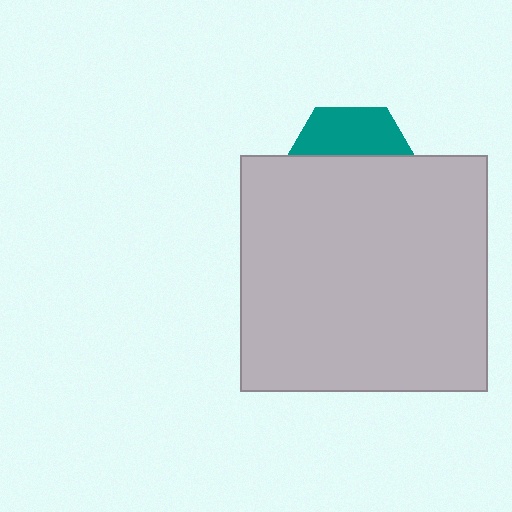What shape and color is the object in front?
The object in front is a light gray rectangle.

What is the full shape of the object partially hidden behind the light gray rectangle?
The partially hidden object is a teal hexagon.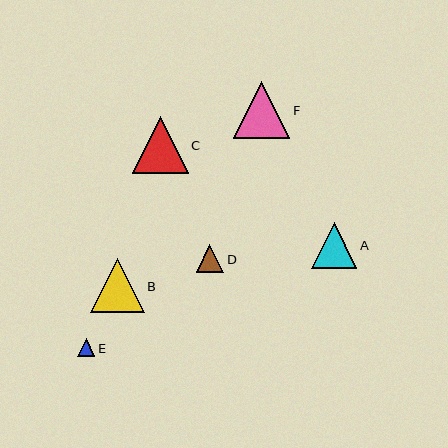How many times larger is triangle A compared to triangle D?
Triangle A is approximately 1.6 times the size of triangle D.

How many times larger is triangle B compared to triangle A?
Triangle B is approximately 1.2 times the size of triangle A.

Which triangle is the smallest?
Triangle E is the smallest with a size of approximately 17 pixels.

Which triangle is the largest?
Triangle F is the largest with a size of approximately 57 pixels.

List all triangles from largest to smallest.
From largest to smallest: F, C, B, A, D, E.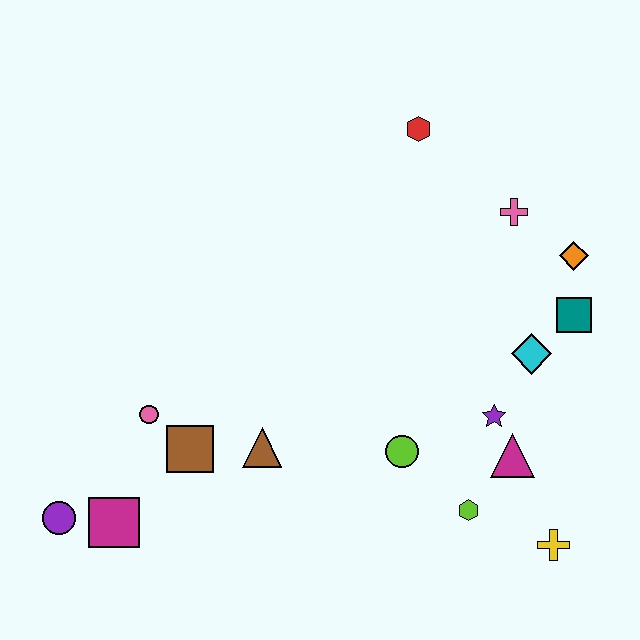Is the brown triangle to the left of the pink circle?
No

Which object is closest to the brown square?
The pink circle is closest to the brown square.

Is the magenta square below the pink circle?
Yes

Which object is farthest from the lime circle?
The purple circle is farthest from the lime circle.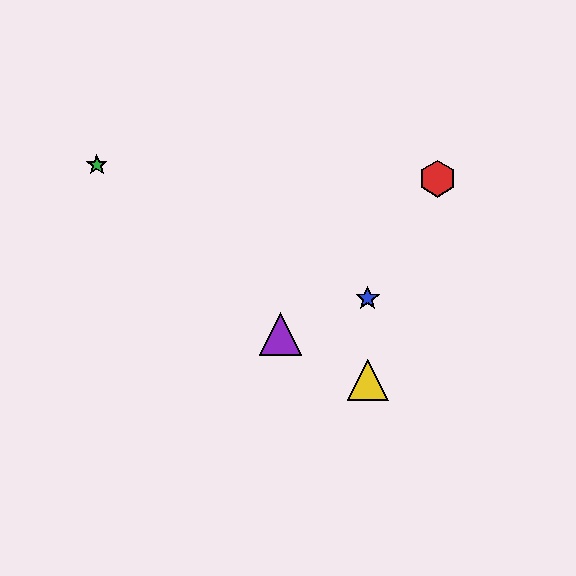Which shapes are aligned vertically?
The blue star, the yellow triangle are aligned vertically.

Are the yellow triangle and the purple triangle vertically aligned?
No, the yellow triangle is at x≈368 and the purple triangle is at x≈281.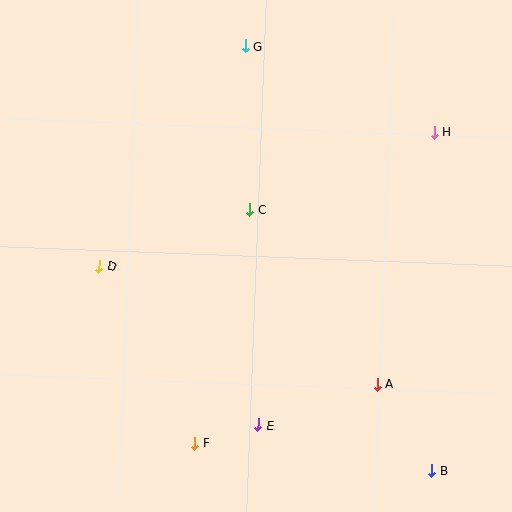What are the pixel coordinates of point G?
Point G is at (245, 46).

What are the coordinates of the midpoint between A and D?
The midpoint between A and D is at (238, 325).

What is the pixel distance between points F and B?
The distance between F and B is 239 pixels.